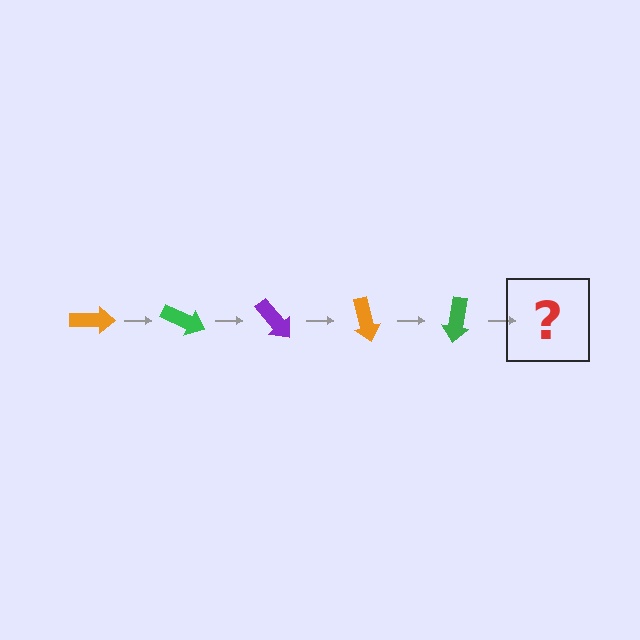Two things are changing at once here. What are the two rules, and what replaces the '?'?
The two rules are that it rotates 25 degrees each step and the color cycles through orange, green, and purple. The '?' should be a purple arrow, rotated 125 degrees from the start.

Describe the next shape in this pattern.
It should be a purple arrow, rotated 125 degrees from the start.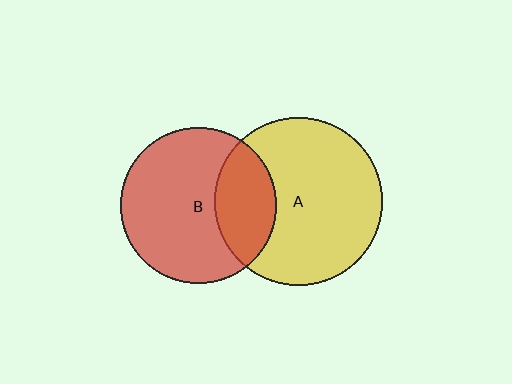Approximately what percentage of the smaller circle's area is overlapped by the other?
Approximately 30%.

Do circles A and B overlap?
Yes.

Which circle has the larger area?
Circle A (yellow).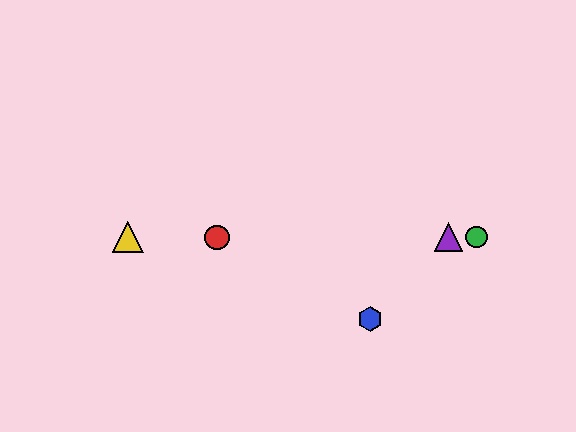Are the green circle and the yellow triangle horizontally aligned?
Yes, both are at y≈237.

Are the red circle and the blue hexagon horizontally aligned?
No, the red circle is at y≈237 and the blue hexagon is at y≈319.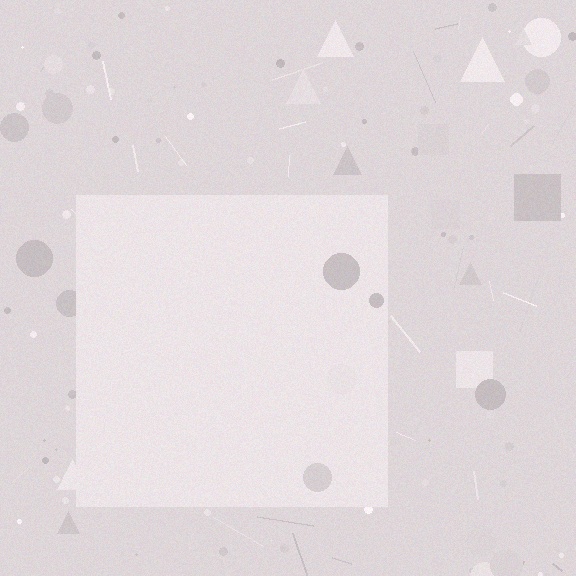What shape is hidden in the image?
A square is hidden in the image.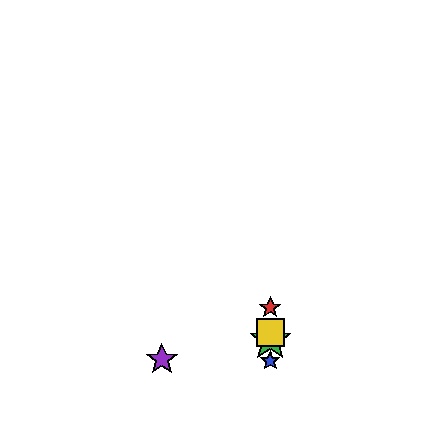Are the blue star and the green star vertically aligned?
Yes, both are at x≈270.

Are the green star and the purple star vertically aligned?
No, the green star is at x≈270 and the purple star is at x≈162.